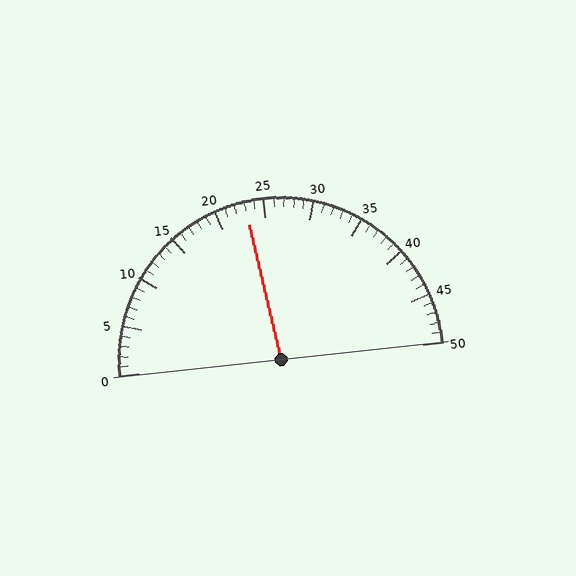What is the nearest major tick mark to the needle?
The nearest major tick mark is 25.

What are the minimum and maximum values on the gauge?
The gauge ranges from 0 to 50.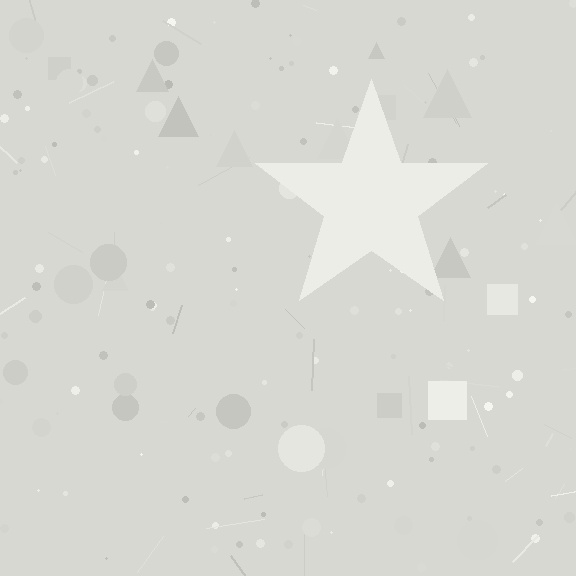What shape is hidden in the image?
A star is hidden in the image.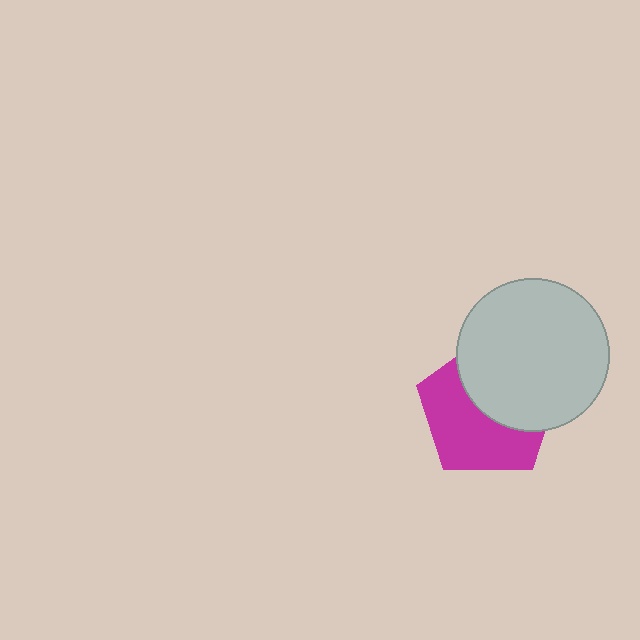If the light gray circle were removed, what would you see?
You would see the complete magenta pentagon.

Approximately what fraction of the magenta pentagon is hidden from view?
Roughly 47% of the magenta pentagon is hidden behind the light gray circle.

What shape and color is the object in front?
The object in front is a light gray circle.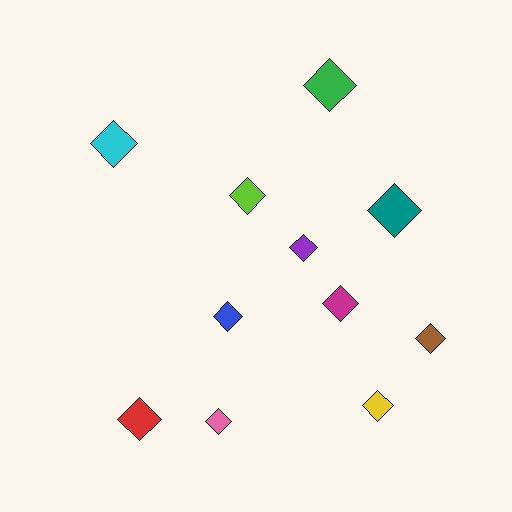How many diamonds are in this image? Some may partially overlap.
There are 11 diamonds.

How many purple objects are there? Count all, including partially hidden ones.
There is 1 purple object.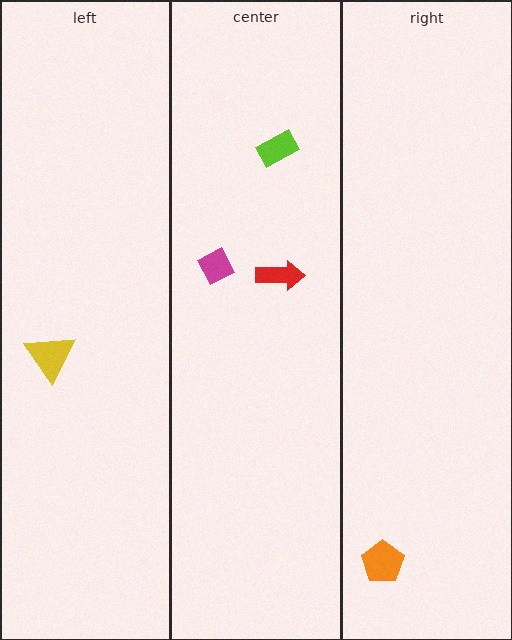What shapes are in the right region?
The orange pentagon.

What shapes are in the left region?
The yellow triangle.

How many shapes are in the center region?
3.